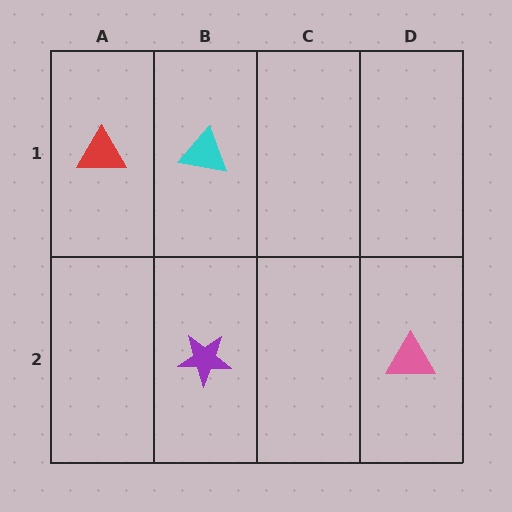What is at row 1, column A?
A red triangle.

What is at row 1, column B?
A cyan triangle.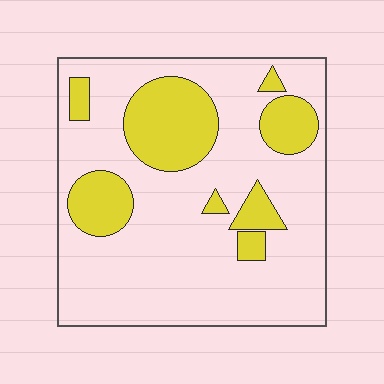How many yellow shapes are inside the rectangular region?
8.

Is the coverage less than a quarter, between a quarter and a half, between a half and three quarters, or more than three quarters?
Less than a quarter.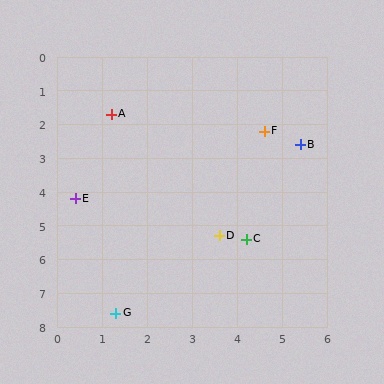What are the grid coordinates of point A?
Point A is at approximately (1.2, 1.7).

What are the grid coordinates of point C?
Point C is at approximately (4.2, 5.4).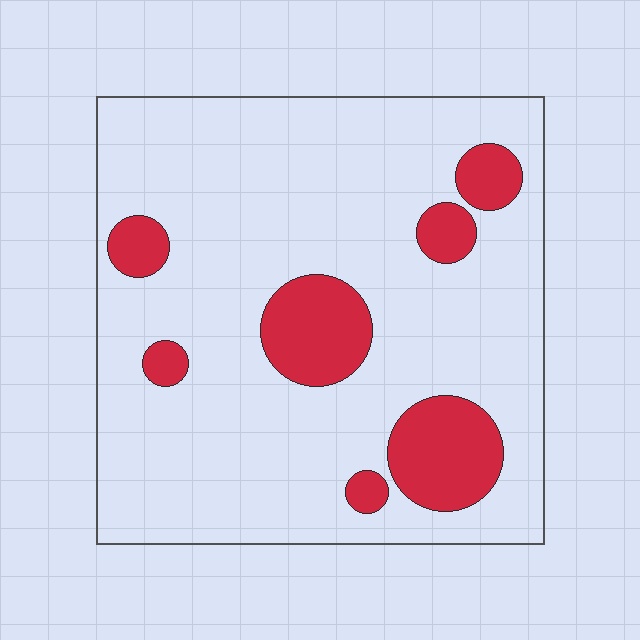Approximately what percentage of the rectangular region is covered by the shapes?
Approximately 15%.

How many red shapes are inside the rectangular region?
7.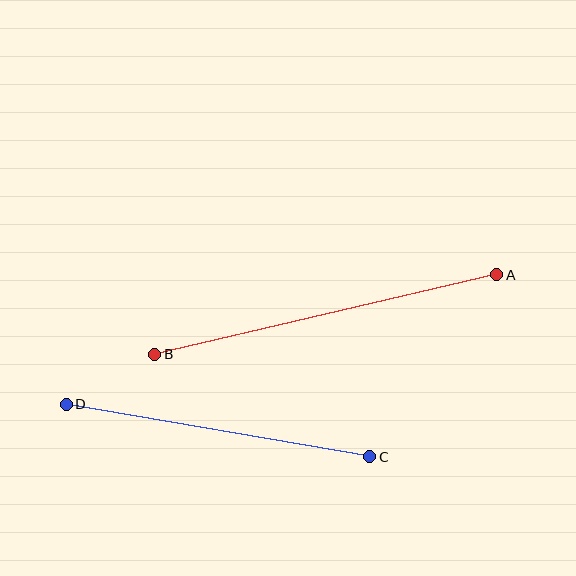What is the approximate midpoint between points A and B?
The midpoint is at approximately (326, 314) pixels.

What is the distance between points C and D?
The distance is approximately 308 pixels.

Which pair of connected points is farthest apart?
Points A and B are farthest apart.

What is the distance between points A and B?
The distance is approximately 351 pixels.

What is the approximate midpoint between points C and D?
The midpoint is at approximately (218, 431) pixels.